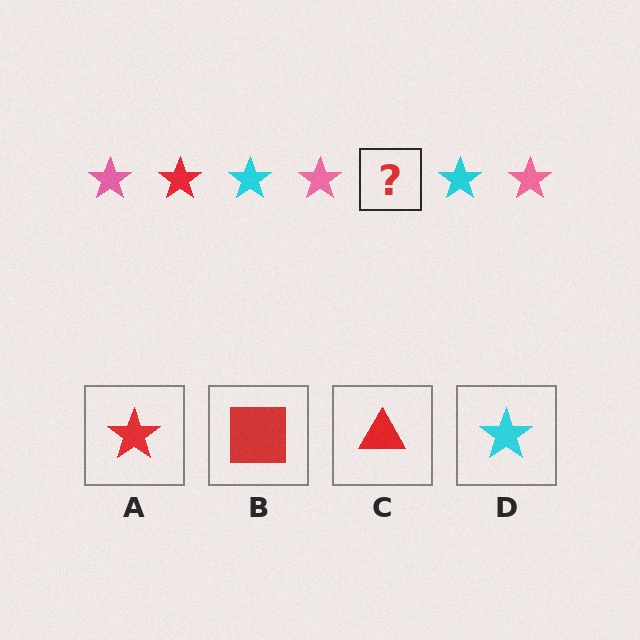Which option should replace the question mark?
Option A.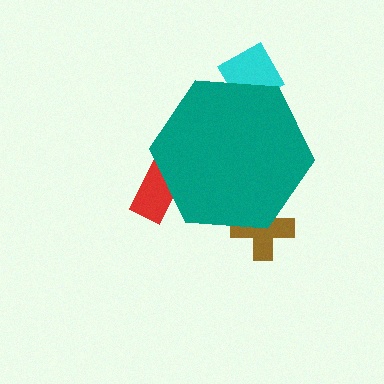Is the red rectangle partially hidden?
Yes, the red rectangle is partially hidden behind the teal hexagon.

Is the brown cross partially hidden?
Yes, the brown cross is partially hidden behind the teal hexagon.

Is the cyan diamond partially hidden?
Yes, the cyan diamond is partially hidden behind the teal hexagon.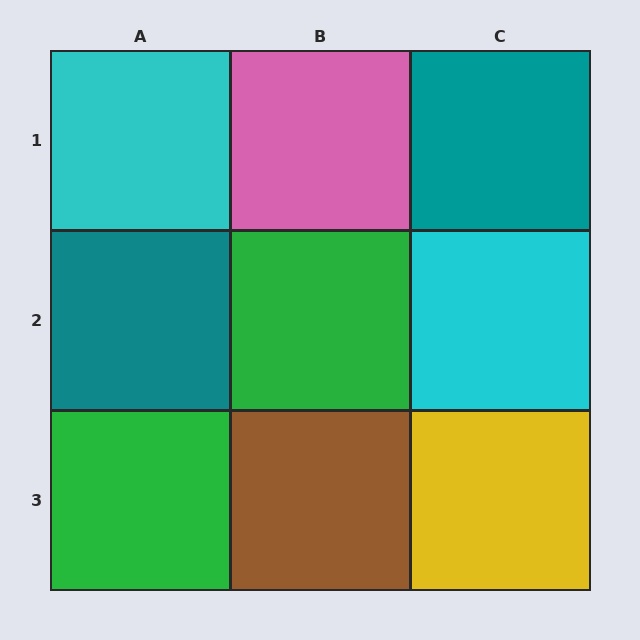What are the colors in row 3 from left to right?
Green, brown, yellow.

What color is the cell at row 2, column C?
Cyan.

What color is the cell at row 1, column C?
Teal.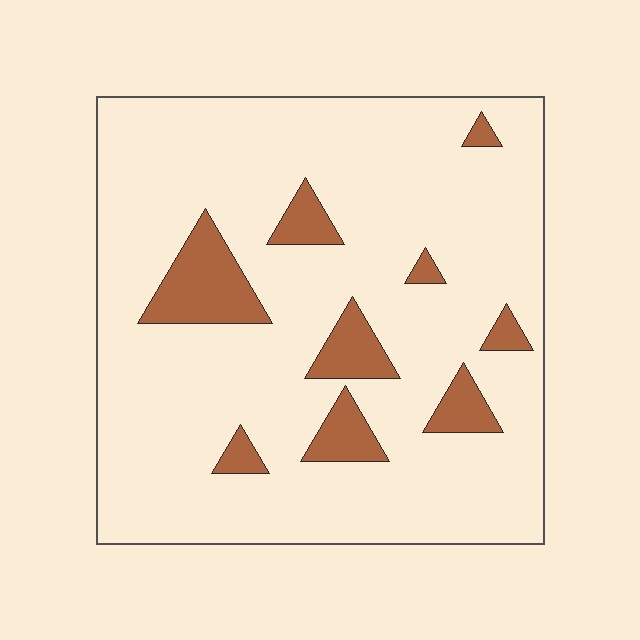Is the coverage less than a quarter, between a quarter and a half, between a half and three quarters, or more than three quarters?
Less than a quarter.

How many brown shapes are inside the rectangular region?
9.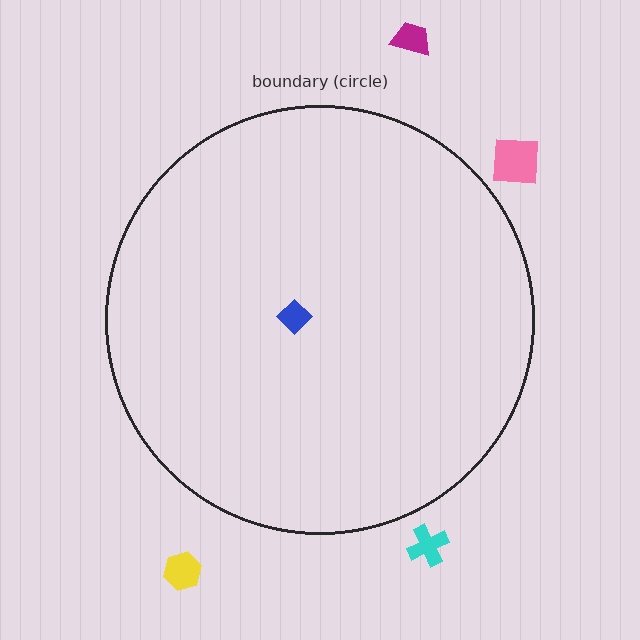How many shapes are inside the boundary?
1 inside, 4 outside.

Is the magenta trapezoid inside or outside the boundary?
Outside.